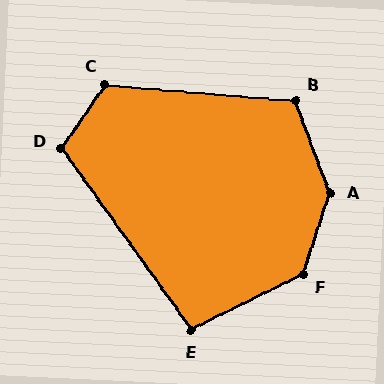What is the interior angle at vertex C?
Approximately 120 degrees (obtuse).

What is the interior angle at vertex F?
Approximately 135 degrees (obtuse).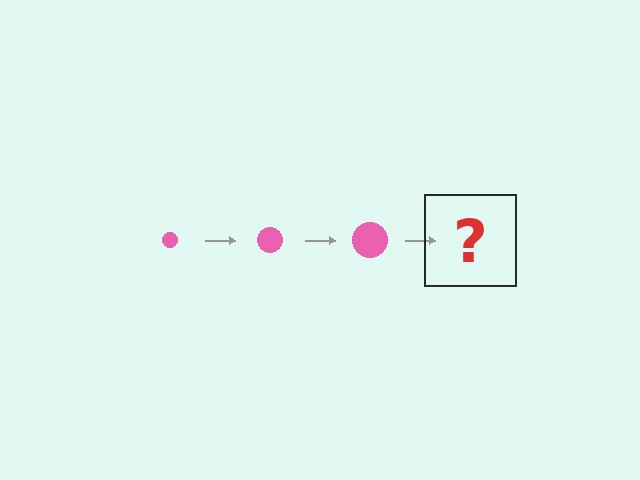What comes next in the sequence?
The next element should be a pink circle, larger than the previous one.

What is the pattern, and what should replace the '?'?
The pattern is that the circle gets progressively larger each step. The '?' should be a pink circle, larger than the previous one.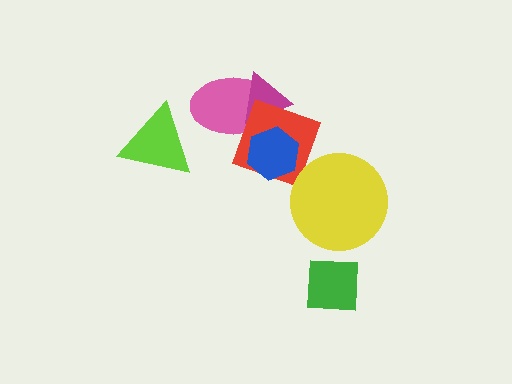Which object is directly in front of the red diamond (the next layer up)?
The blue hexagon is directly in front of the red diamond.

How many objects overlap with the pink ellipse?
3 objects overlap with the pink ellipse.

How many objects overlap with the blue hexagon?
2 objects overlap with the blue hexagon.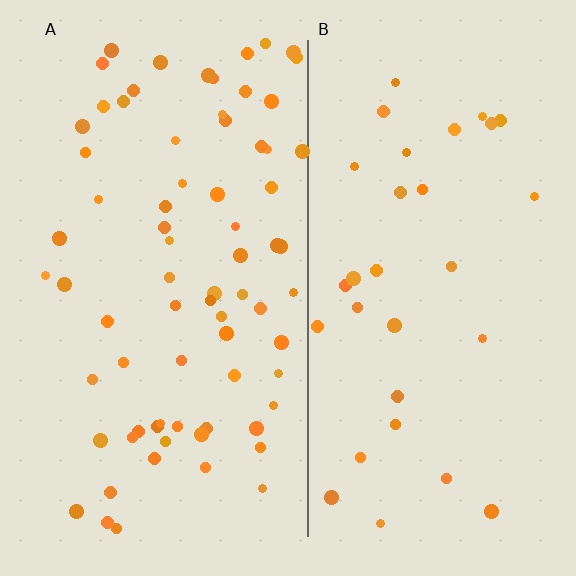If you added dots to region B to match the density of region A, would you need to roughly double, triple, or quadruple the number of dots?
Approximately double.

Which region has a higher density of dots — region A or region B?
A (the left).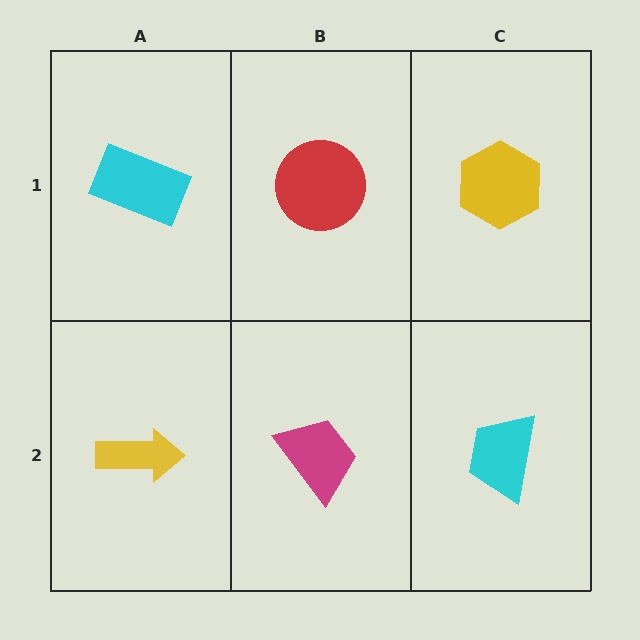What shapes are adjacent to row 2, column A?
A cyan rectangle (row 1, column A), a magenta trapezoid (row 2, column B).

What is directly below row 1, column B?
A magenta trapezoid.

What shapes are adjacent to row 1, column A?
A yellow arrow (row 2, column A), a red circle (row 1, column B).